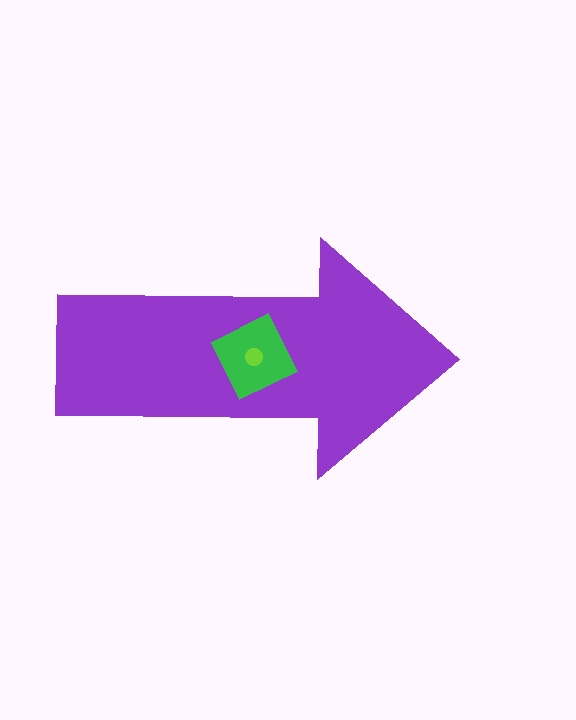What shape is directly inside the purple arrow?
The green square.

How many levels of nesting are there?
3.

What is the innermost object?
The lime circle.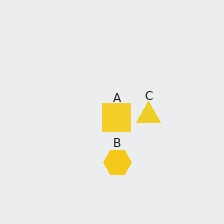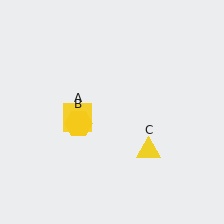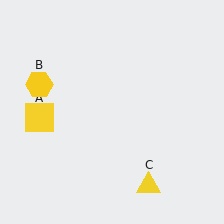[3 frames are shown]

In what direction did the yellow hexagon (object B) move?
The yellow hexagon (object B) moved up and to the left.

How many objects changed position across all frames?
3 objects changed position: yellow square (object A), yellow hexagon (object B), yellow triangle (object C).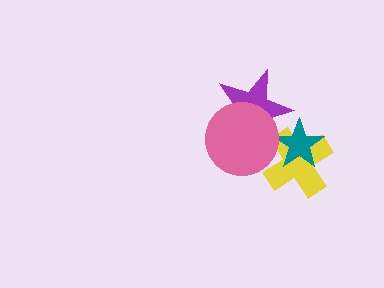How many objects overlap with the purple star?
2 objects overlap with the purple star.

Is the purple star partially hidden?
Yes, it is partially covered by another shape.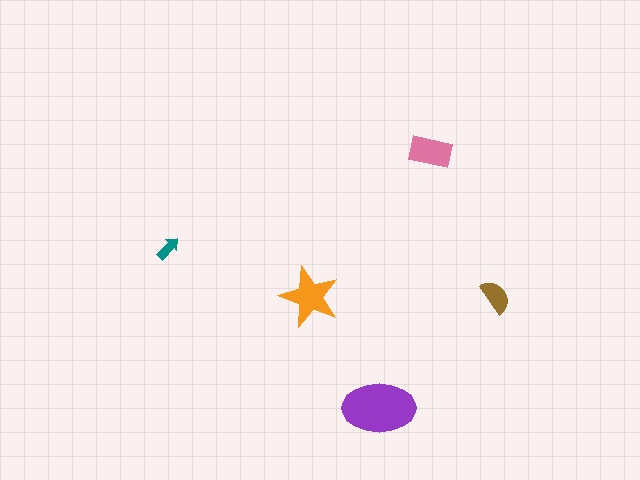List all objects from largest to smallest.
The purple ellipse, the orange star, the pink rectangle, the brown semicircle, the teal arrow.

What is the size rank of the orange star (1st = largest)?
2nd.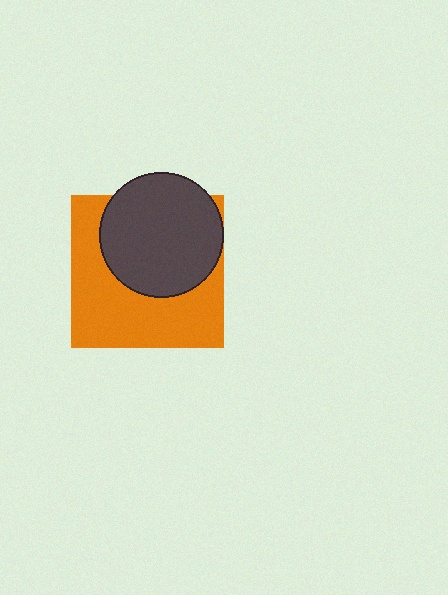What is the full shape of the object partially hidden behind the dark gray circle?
The partially hidden object is an orange square.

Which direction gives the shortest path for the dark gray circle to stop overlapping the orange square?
Moving up gives the shortest separation.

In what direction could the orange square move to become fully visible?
The orange square could move down. That would shift it out from behind the dark gray circle entirely.